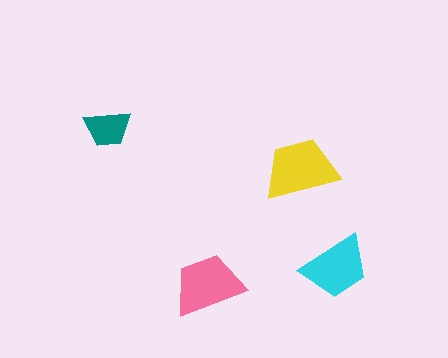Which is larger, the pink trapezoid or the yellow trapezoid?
The yellow one.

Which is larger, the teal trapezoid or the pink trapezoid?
The pink one.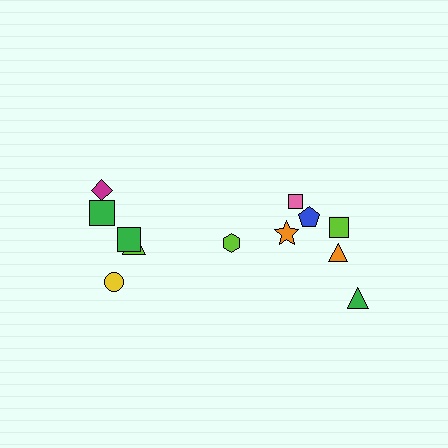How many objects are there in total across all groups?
There are 12 objects.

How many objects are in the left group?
There are 5 objects.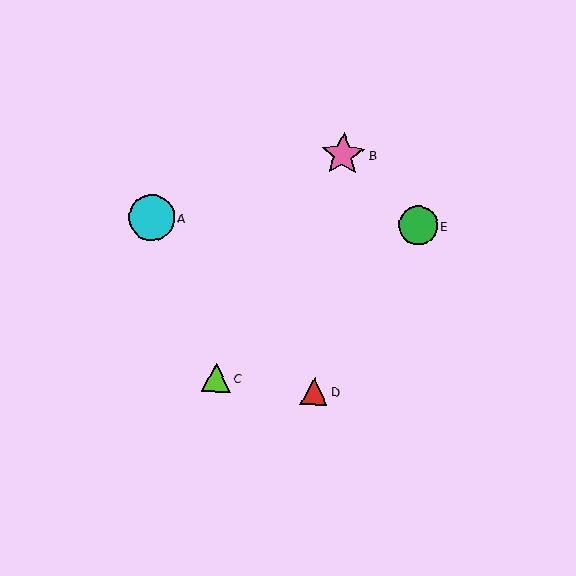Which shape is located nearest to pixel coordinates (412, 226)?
The green circle (labeled E) at (418, 226) is nearest to that location.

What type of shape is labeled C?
Shape C is a lime triangle.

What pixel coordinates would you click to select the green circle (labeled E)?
Click at (418, 226) to select the green circle E.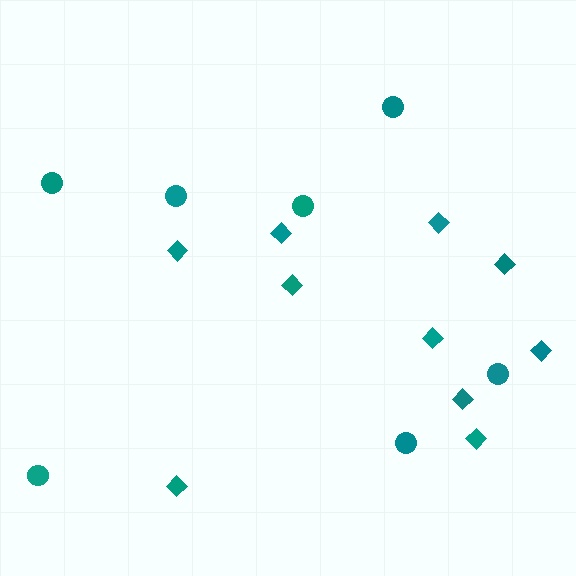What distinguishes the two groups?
There are 2 groups: one group of diamonds (10) and one group of circles (7).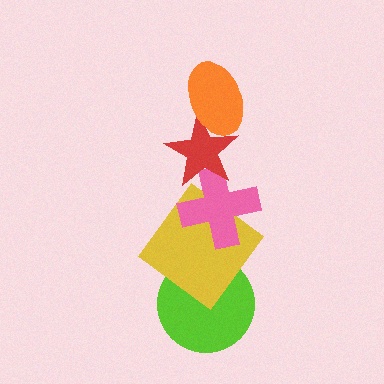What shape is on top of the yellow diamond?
The pink cross is on top of the yellow diamond.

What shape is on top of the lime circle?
The yellow diamond is on top of the lime circle.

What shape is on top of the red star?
The orange ellipse is on top of the red star.